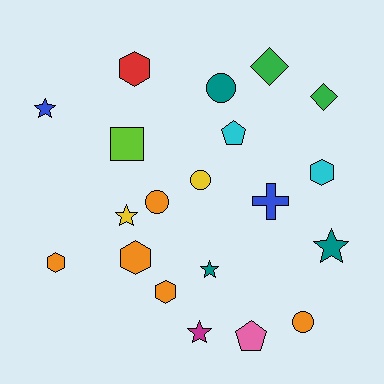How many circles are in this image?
There are 4 circles.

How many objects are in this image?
There are 20 objects.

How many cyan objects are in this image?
There are 2 cyan objects.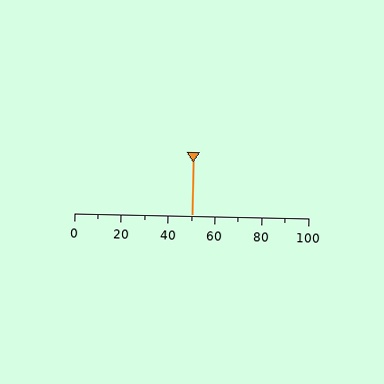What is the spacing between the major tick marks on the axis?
The major ticks are spaced 20 apart.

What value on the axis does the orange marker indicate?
The marker indicates approximately 50.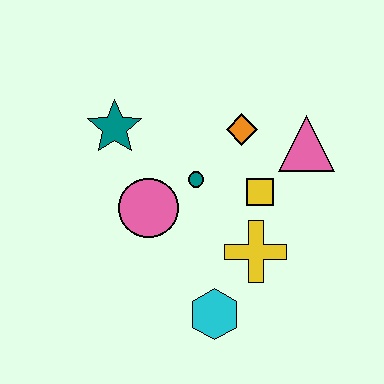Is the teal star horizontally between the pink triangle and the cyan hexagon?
No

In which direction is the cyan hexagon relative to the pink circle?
The cyan hexagon is below the pink circle.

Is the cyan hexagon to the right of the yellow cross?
No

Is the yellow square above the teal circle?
No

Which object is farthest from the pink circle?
The pink triangle is farthest from the pink circle.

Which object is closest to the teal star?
The pink circle is closest to the teal star.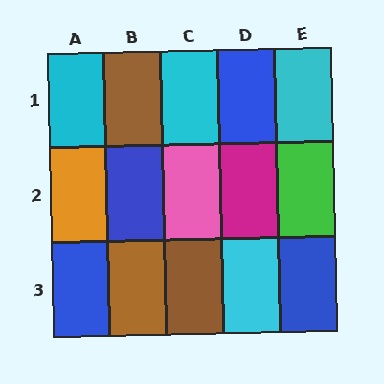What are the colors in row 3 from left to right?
Blue, brown, brown, cyan, blue.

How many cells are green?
1 cell is green.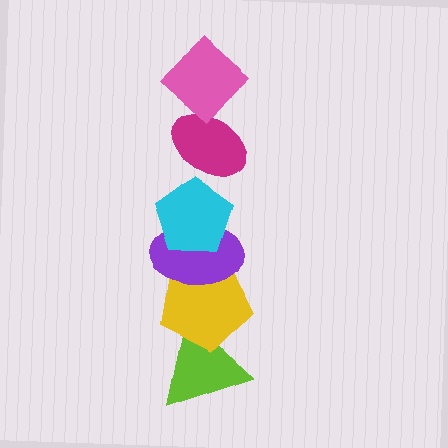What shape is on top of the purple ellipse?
The cyan pentagon is on top of the purple ellipse.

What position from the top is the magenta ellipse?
The magenta ellipse is 2nd from the top.